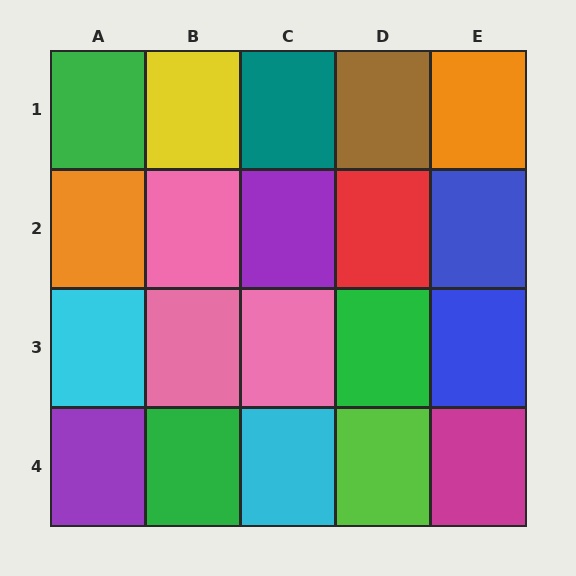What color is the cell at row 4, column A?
Purple.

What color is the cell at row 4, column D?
Lime.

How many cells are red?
1 cell is red.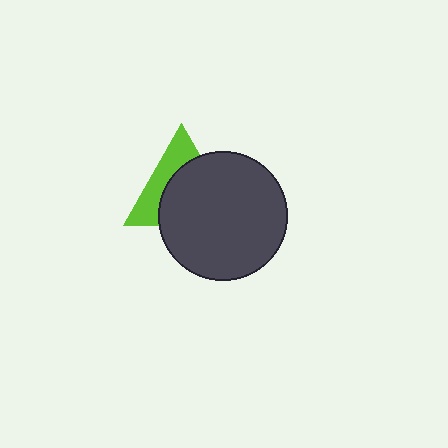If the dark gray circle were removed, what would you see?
You would see the complete lime triangle.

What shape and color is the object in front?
The object in front is a dark gray circle.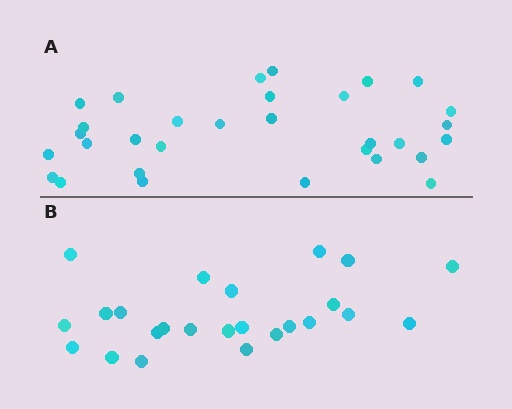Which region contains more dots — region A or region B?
Region A (the top region) has more dots.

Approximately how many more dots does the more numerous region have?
Region A has roughly 8 or so more dots than region B.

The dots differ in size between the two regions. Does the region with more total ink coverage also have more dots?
No. Region B has more total ink coverage because its dots are larger, but region A actually contains more individual dots. Total area can be misleading — the number of items is what matters here.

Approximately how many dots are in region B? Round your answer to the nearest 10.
About 20 dots. (The exact count is 24, which rounds to 20.)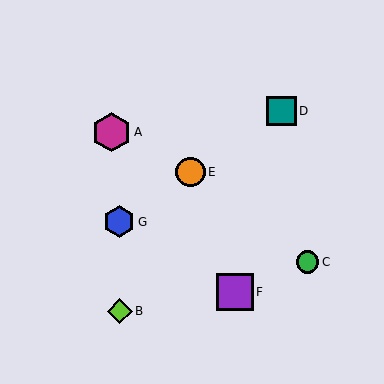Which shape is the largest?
The magenta hexagon (labeled A) is the largest.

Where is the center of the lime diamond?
The center of the lime diamond is at (120, 311).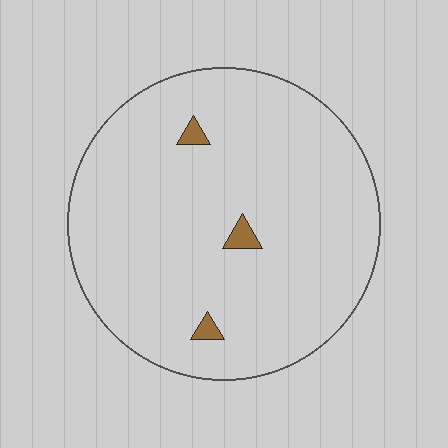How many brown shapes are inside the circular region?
3.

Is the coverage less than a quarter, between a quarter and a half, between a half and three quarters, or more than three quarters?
Less than a quarter.